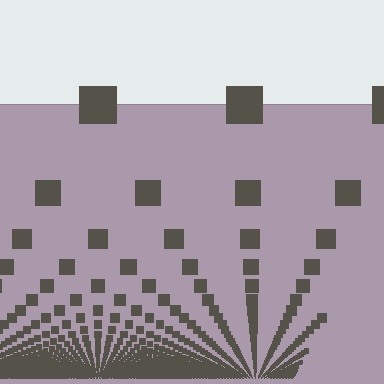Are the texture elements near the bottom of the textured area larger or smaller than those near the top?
Smaller. The gradient is inverted — elements near the bottom are smaller and denser.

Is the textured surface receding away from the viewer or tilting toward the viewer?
The surface appears to tilt toward the viewer. Texture elements get larger and sparser toward the top.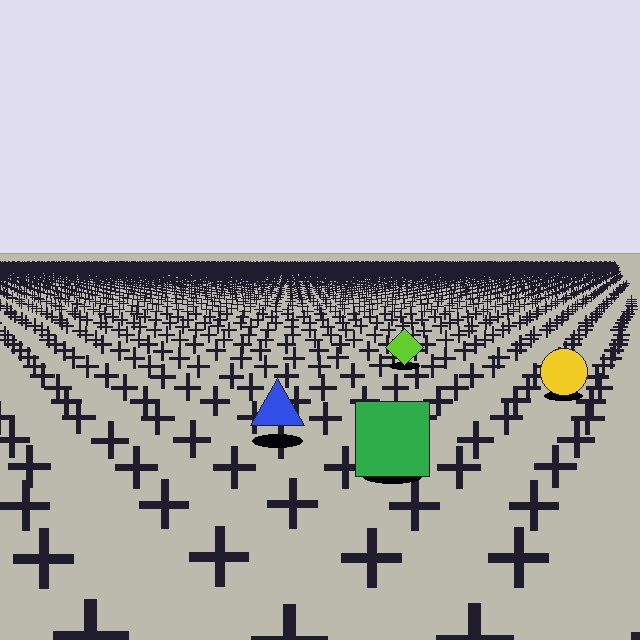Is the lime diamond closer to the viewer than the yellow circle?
No. The yellow circle is closer — you can tell from the texture gradient: the ground texture is coarser near it.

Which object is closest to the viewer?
The green square is closest. The texture marks near it are larger and more spread out.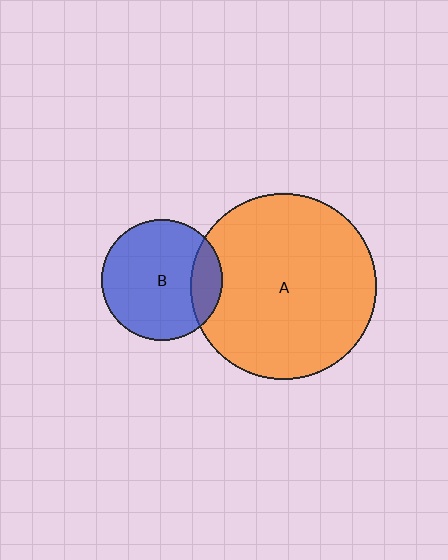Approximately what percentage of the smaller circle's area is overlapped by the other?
Approximately 15%.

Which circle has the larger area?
Circle A (orange).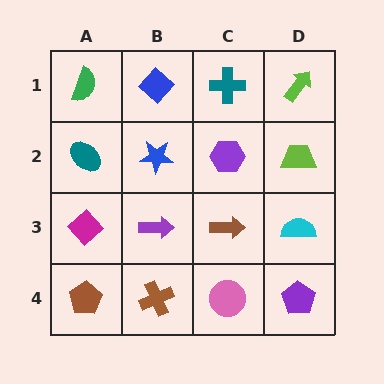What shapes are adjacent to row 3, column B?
A blue star (row 2, column B), a brown cross (row 4, column B), a magenta diamond (row 3, column A), a brown arrow (row 3, column C).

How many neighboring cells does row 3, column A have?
3.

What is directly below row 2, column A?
A magenta diamond.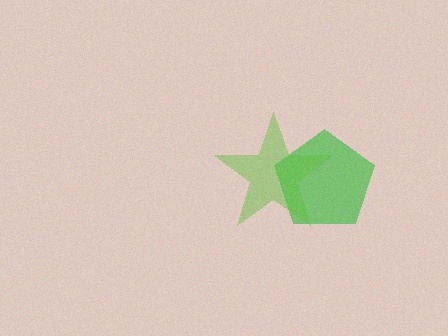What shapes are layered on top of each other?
The layered shapes are: a green pentagon, a lime star.